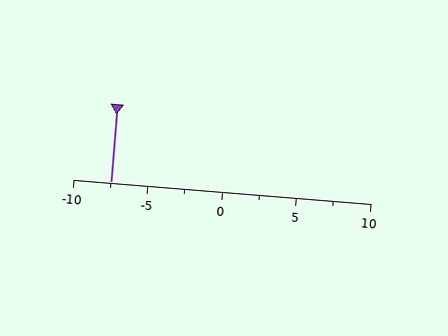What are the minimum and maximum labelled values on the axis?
The axis runs from -10 to 10.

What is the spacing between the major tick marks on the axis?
The major ticks are spaced 5 apart.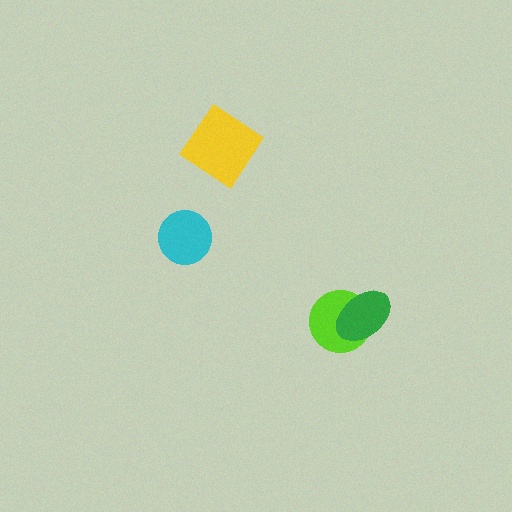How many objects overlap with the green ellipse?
1 object overlaps with the green ellipse.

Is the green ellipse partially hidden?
No, no other shape covers it.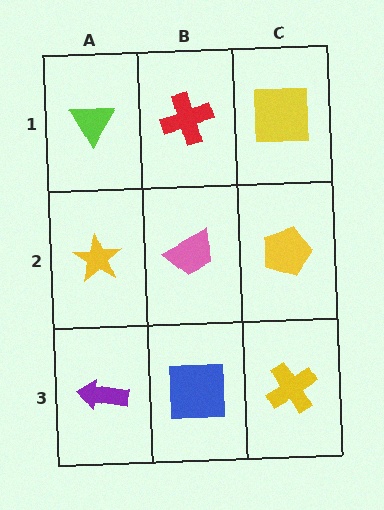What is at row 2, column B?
A pink trapezoid.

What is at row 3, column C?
A yellow cross.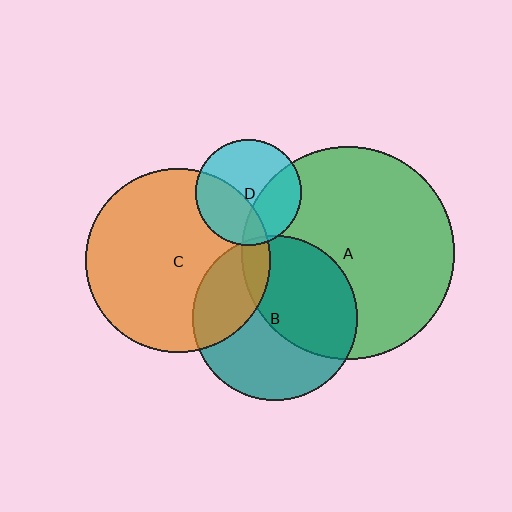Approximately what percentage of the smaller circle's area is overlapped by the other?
Approximately 25%.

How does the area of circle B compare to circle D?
Approximately 2.5 times.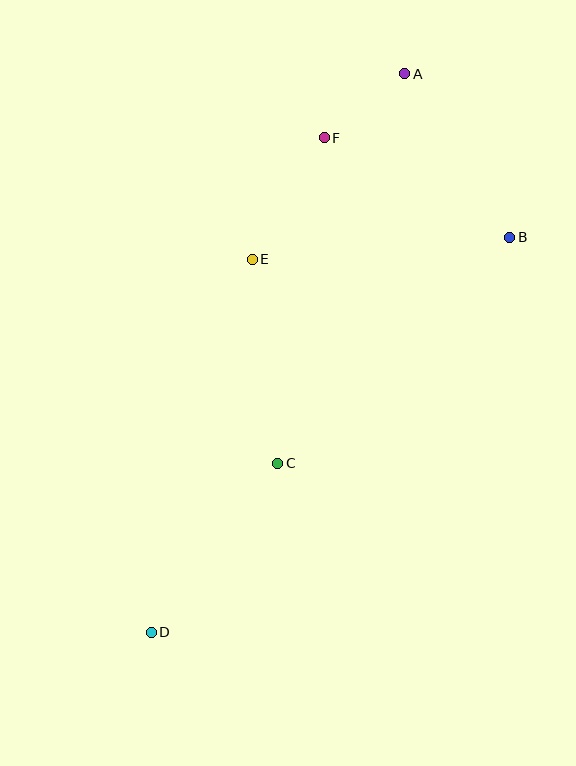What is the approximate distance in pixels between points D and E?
The distance between D and E is approximately 387 pixels.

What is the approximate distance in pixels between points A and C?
The distance between A and C is approximately 410 pixels.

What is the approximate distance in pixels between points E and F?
The distance between E and F is approximately 141 pixels.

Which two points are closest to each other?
Points A and F are closest to each other.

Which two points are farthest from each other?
Points A and D are farthest from each other.